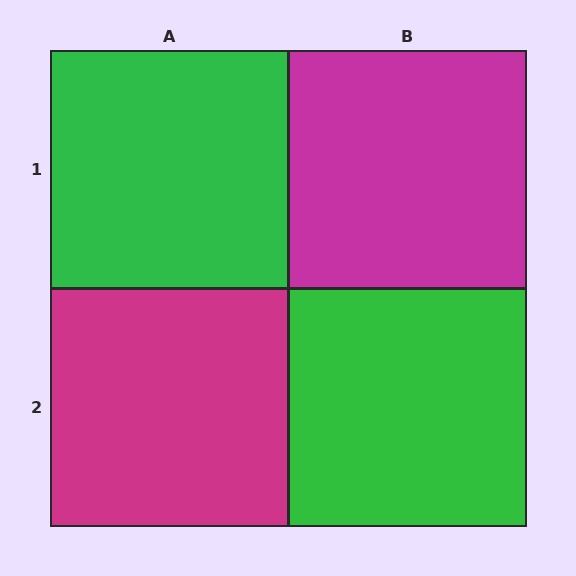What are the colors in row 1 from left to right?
Green, magenta.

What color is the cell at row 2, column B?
Green.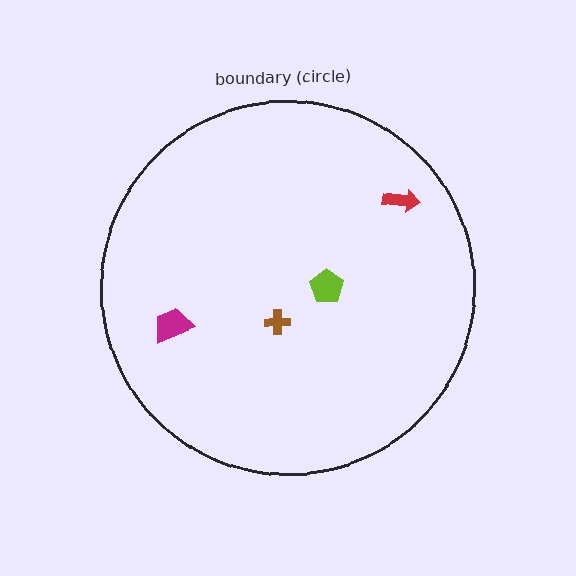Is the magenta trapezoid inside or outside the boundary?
Inside.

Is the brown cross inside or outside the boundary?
Inside.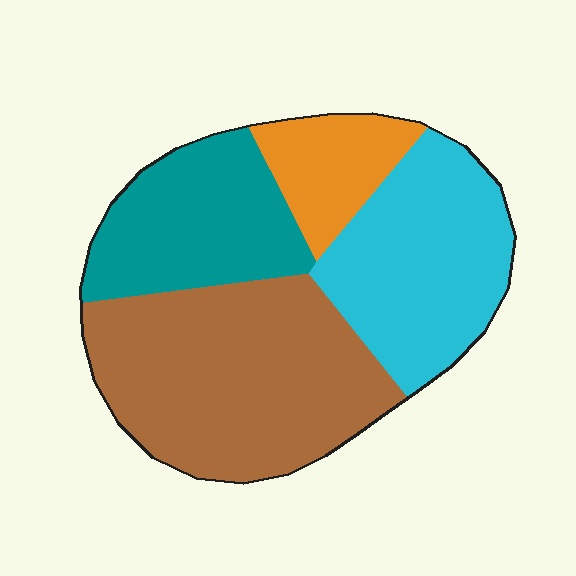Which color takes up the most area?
Brown, at roughly 40%.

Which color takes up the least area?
Orange, at roughly 10%.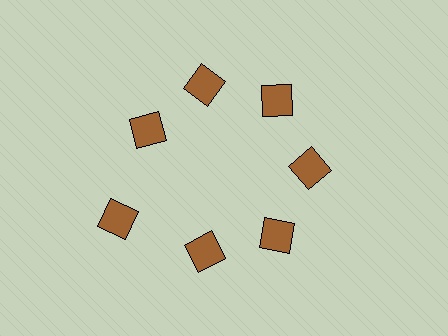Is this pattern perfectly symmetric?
No. The 7 brown diamonds are arranged in a ring, but one element near the 8 o'clock position is pushed outward from the center, breaking the 7-fold rotational symmetry.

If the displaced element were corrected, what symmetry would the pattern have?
It would have 7-fold rotational symmetry — the pattern would map onto itself every 51 degrees.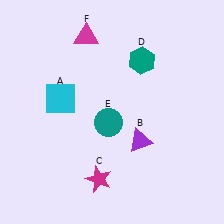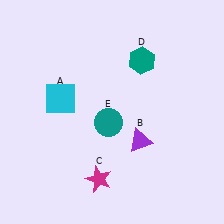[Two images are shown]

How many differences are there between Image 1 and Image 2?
There is 1 difference between the two images.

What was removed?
The magenta triangle (F) was removed in Image 2.